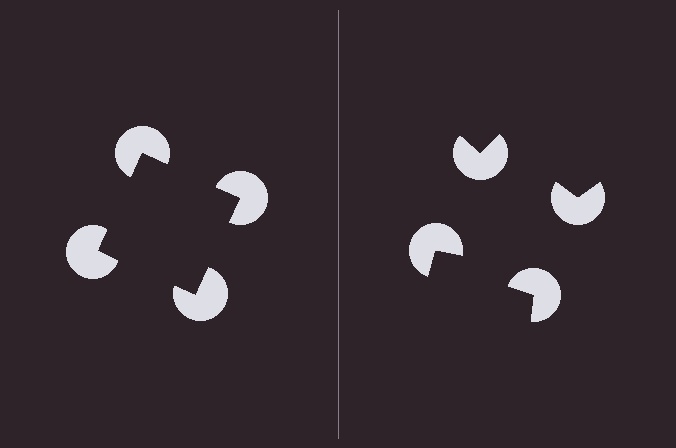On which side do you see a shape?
An illusory square appears on the left side. On the right side the wedge cuts are rotated, so no coherent shape forms.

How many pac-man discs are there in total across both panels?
8 — 4 on each side.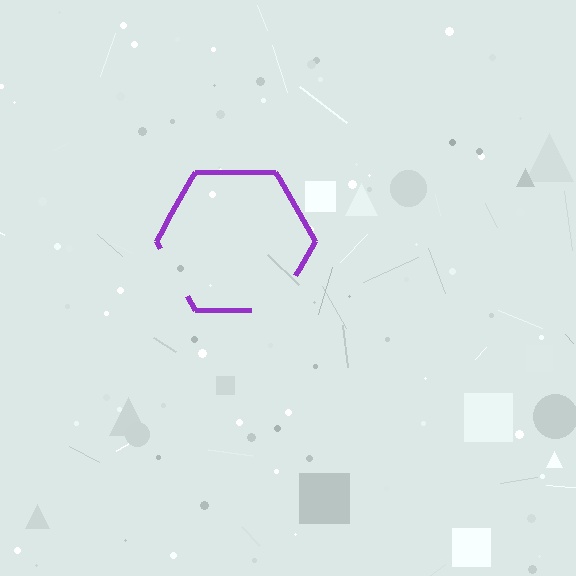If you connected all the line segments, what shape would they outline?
They would outline a hexagon.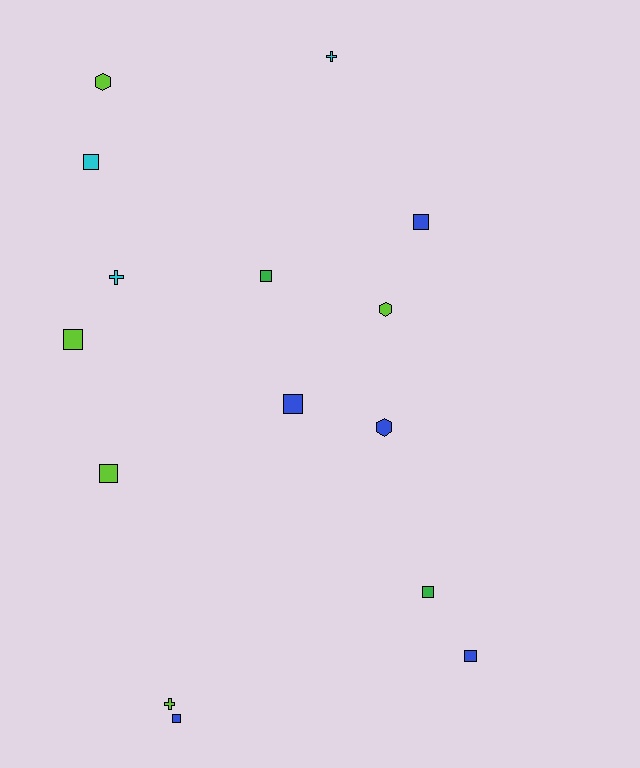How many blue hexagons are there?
There is 1 blue hexagon.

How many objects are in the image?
There are 15 objects.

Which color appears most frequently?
Lime, with 5 objects.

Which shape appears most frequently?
Square, with 9 objects.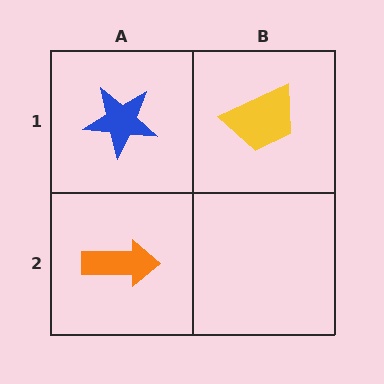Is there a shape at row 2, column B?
No, that cell is empty.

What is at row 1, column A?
A blue star.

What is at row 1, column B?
A yellow trapezoid.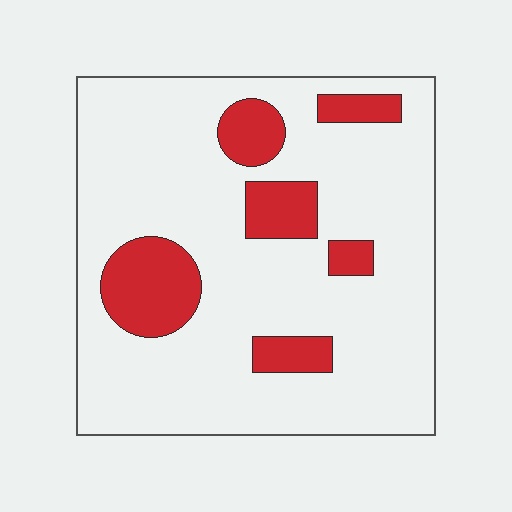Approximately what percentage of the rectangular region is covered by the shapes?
Approximately 20%.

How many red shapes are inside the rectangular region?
6.